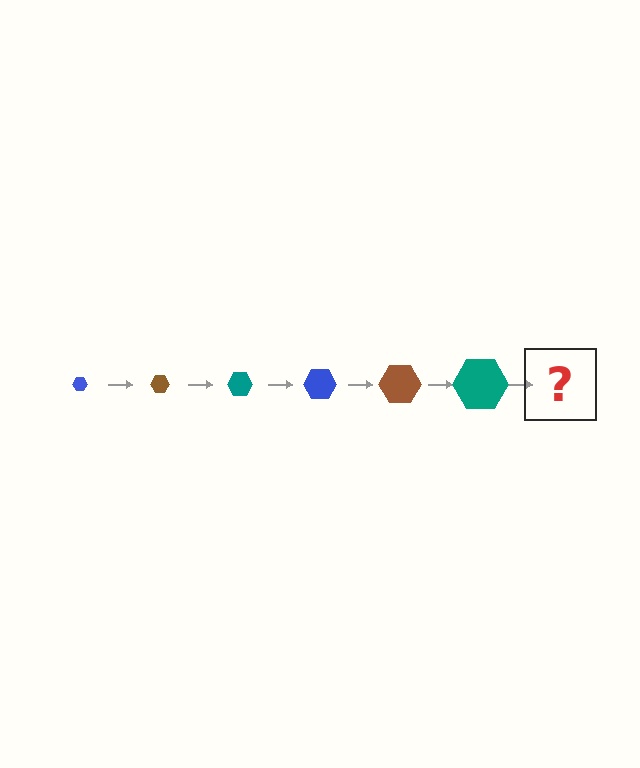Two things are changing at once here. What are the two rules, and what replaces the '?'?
The two rules are that the hexagon grows larger each step and the color cycles through blue, brown, and teal. The '?' should be a blue hexagon, larger than the previous one.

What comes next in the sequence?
The next element should be a blue hexagon, larger than the previous one.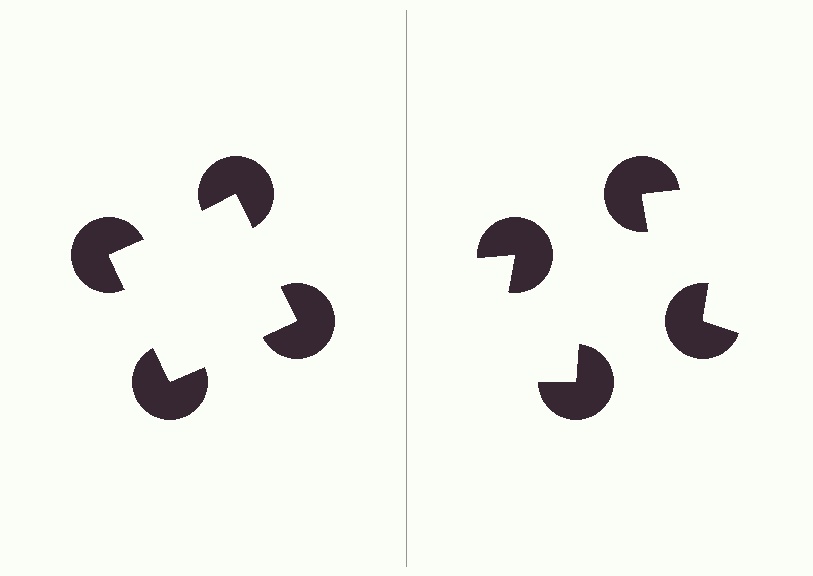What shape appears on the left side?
An illusory square.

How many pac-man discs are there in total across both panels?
8 — 4 on each side.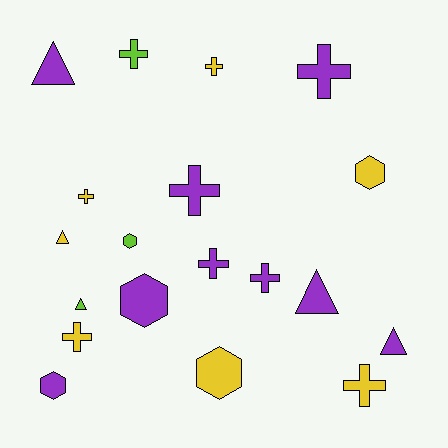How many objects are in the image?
There are 19 objects.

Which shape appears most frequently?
Cross, with 9 objects.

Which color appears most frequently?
Purple, with 9 objects.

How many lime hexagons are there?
There is 1 lime hexagon.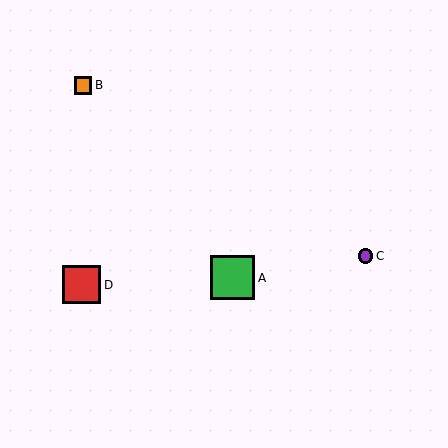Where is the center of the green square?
The center of the green square is at (233, 278).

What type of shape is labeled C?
Shape C is a purple circle.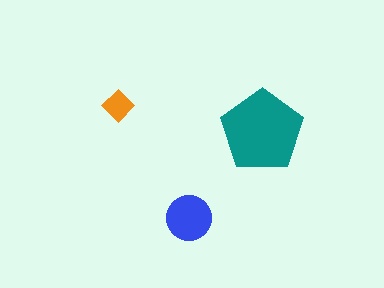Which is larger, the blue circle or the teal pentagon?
The teal pentagon.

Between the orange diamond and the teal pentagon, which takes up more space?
The teal pentagon.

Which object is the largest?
The teal pentagon.